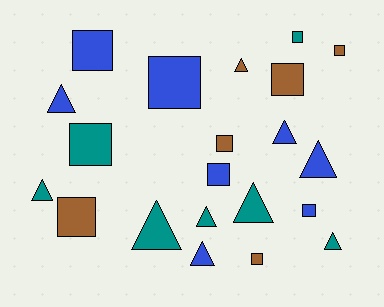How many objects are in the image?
There are 21 objects.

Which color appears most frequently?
Blue, with 8 objects.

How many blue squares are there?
There are 4 blue squares.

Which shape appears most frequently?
Square, with 11 objects.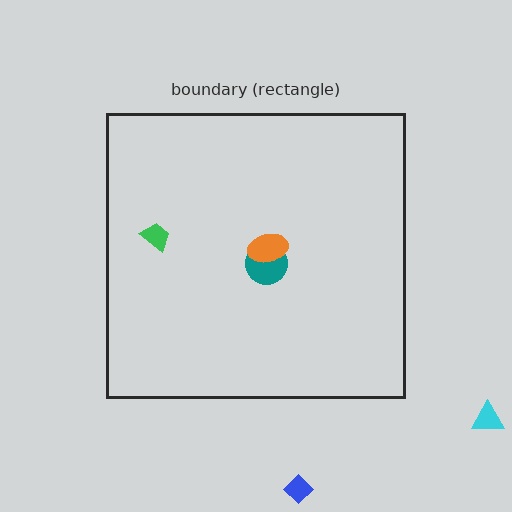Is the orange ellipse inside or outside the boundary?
Inside.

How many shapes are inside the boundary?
3 inside, 2 outside.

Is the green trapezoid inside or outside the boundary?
Inside.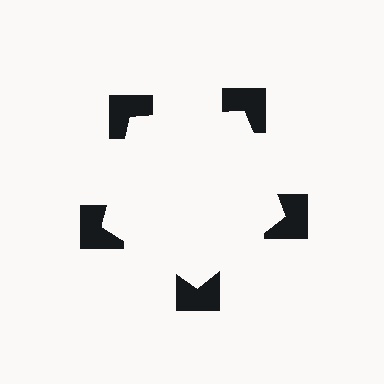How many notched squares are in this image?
There are 5 — one at each vertex of the illusory pentagon.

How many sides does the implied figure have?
5 sides.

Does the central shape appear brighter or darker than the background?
It typically appears slightly brighter than the background, even though no actual brightness change is drawn.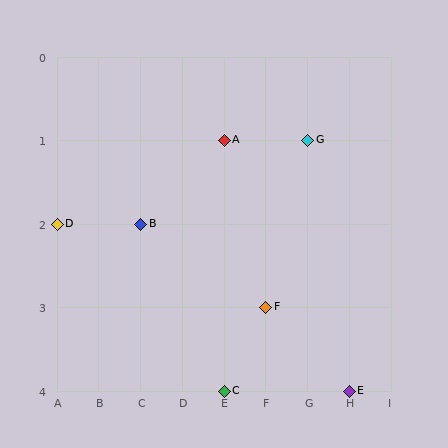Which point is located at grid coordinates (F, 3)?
Point F is at (F, 3).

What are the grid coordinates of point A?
Point A is at grid coordinates (E, 1).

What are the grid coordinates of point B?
Point B is at grid coordinates (C, 2).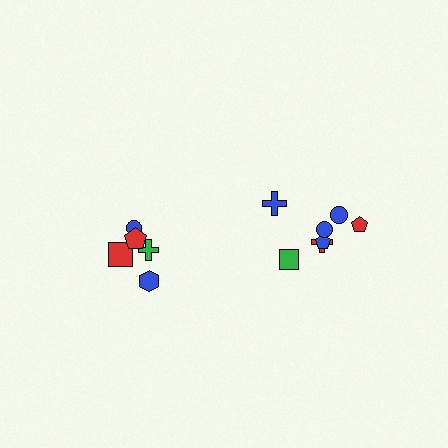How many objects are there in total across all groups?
There are 12 objects.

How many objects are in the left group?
There are 5 objects.